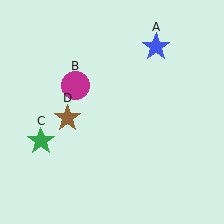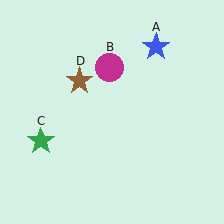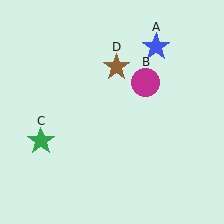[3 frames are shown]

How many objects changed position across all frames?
2 objects changed position: magenta circle (object B), brown star (object D).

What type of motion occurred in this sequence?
The magenta circle (object B), brown star (object D) rotated clockwise around the center of the scene.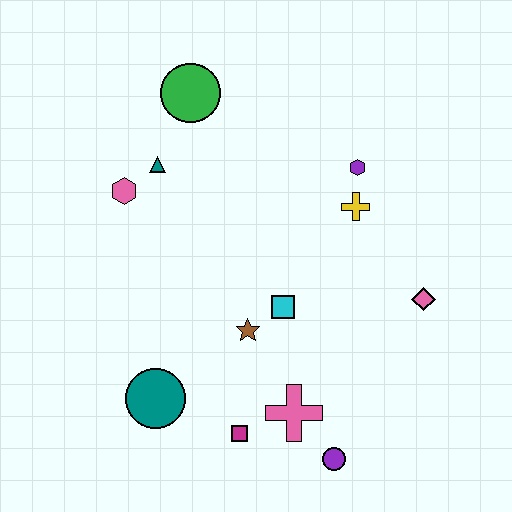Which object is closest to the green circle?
The teal triangle is closest to the green circle.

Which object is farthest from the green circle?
The purple circle is farthest from the green circle.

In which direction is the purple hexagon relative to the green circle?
The purple hexagon is to the right of the green circle.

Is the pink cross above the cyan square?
No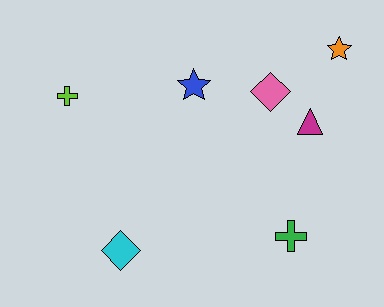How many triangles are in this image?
There is 1 triangle.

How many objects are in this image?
There are 7 objects.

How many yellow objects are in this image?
There are no yellow objects.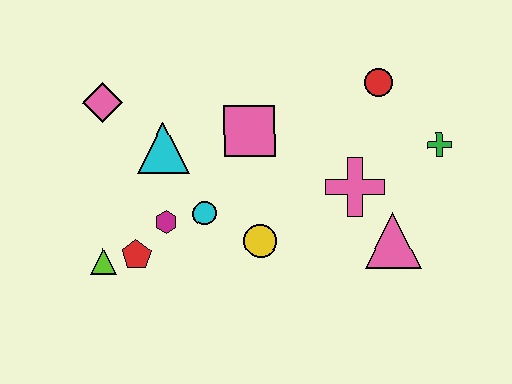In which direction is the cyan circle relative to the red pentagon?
The cyan circle is to the right of the red pentagon.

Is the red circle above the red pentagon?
Yes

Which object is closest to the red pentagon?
The lime triangle is closest to the red pentagon.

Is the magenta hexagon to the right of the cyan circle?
No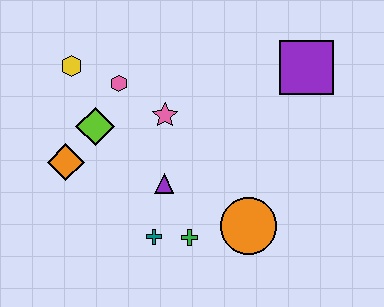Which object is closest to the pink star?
The pink hexagon is closest to the pink star.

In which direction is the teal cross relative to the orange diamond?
The teal cross is to the right of the orange diamond.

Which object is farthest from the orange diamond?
The purple square is farthest from the orange diamond.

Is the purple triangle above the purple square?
No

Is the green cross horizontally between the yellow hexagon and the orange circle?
Yes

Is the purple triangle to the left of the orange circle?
Yes